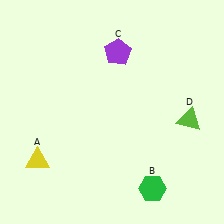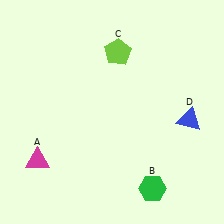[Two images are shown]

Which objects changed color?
A changed from yellow to magenta. C changed from purple to lime. D changed from lime to blue.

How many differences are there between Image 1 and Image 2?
There are 3 differences between the two images.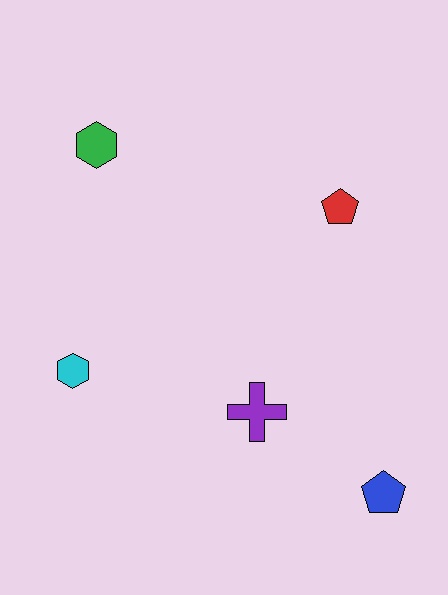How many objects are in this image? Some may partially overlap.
There are 5 objects.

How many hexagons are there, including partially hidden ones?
There are 2 hexagons.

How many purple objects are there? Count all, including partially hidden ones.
There is 1 purple object.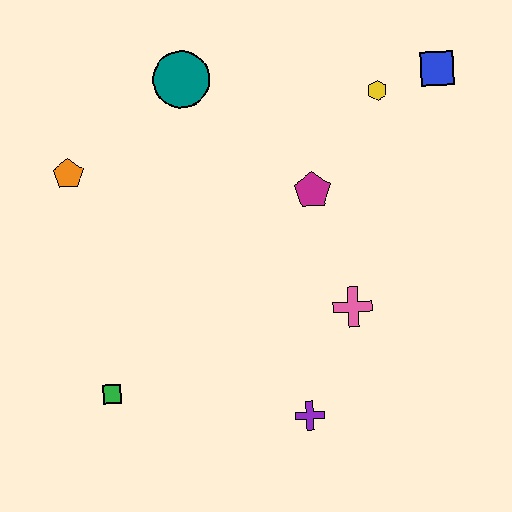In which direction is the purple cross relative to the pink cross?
The purple cross is below the pink cross.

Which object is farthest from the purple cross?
The blue square is farthest from the purple cross.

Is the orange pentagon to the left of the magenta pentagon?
Yes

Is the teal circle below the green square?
No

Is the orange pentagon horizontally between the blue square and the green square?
No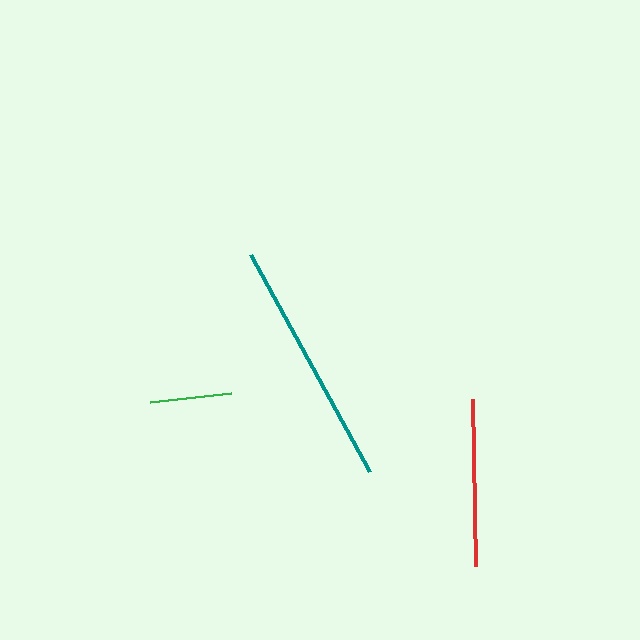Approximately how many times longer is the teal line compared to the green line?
The teal line is approximately 3.0 times the length of the green line.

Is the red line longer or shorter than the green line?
The red line is longer than the green line.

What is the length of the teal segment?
The teal segment is approximately 248 pixels long.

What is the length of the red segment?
The red segment is approximately 167 pixels long.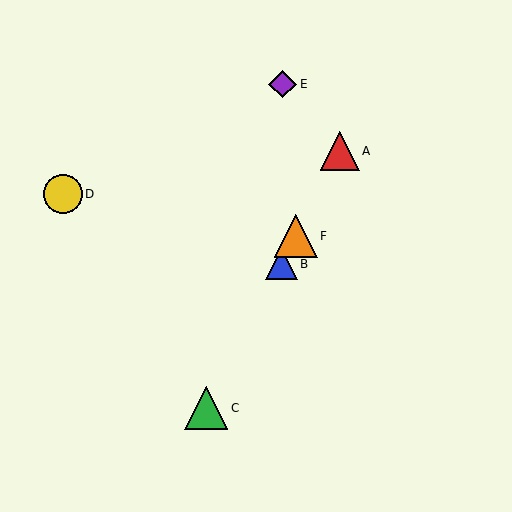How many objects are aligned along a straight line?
4 objects (A, B, C, F) are aligned along a straight line.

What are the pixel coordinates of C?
Object C is at (206, 408).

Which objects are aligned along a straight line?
Objects A, B, C, F are aligned along a straight line.